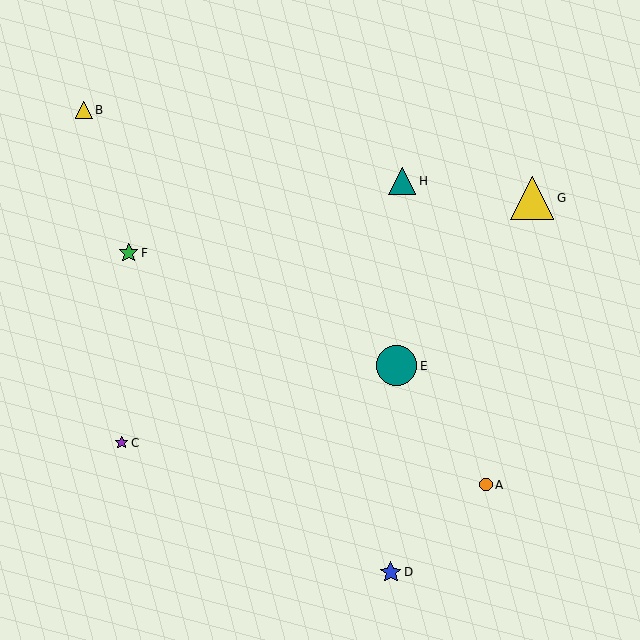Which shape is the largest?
The yellow triangle (labeled G) is the largest.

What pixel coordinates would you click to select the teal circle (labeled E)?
Click at (397, 366) to select the teal circle E.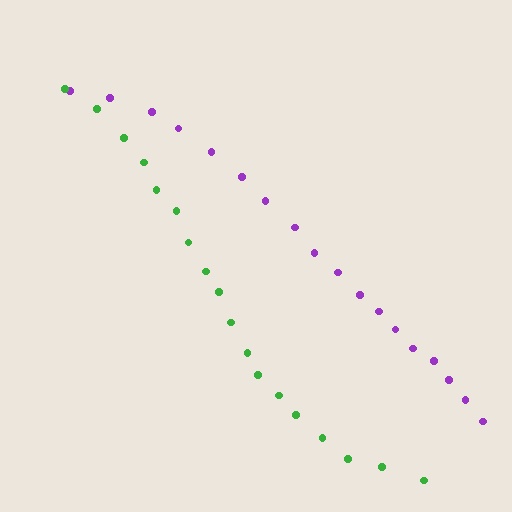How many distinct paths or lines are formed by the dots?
There are 2 distinct paths.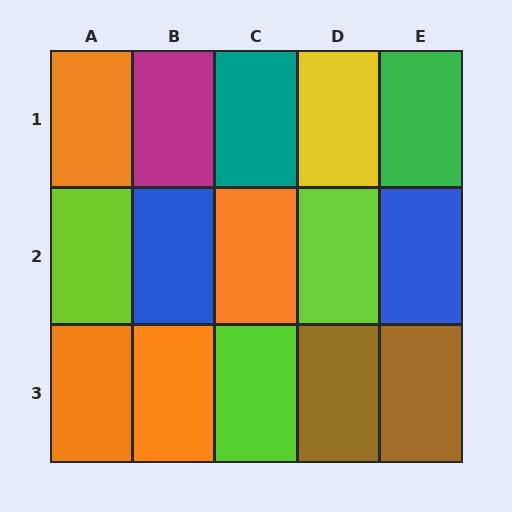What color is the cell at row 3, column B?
Orange.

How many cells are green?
1 cell is green.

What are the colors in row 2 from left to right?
Lime, blue, orange, lime, blue.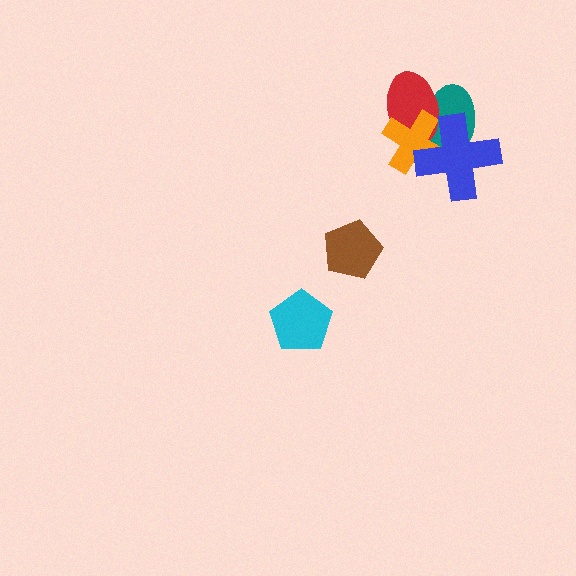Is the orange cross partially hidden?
Yes, it is partially covered by another shape.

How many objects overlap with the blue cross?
3 objects overlap with the blue cross.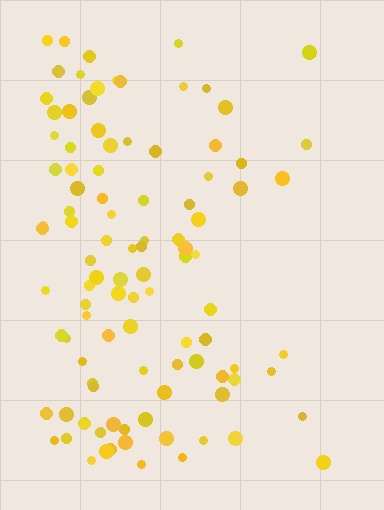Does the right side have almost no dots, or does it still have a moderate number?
Still a moderate number, just noticeably fewer than the left.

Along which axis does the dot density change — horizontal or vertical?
Horizontal.